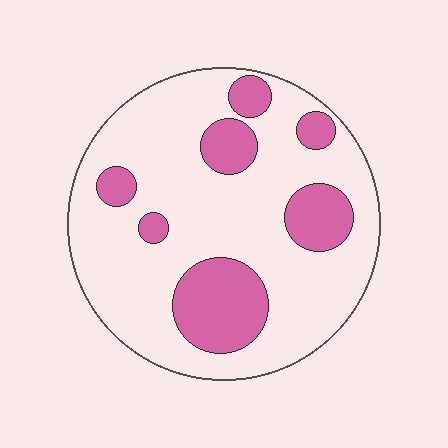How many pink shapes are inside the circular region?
7.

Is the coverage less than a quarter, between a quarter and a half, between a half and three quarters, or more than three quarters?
Less than a quarter.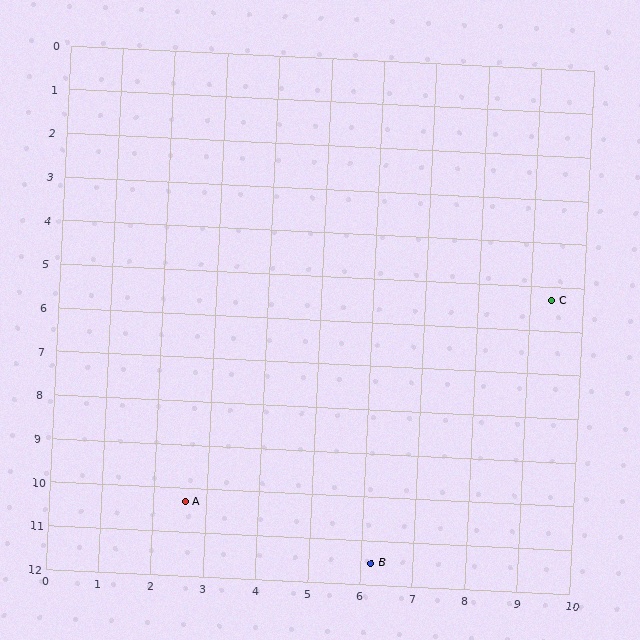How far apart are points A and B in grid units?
Points A and B are about 3.8 grid units apart.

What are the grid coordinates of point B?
Point B is at approximately (6.2, 11.5).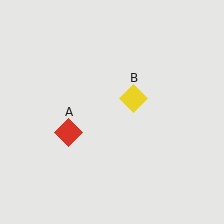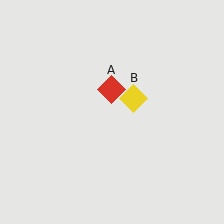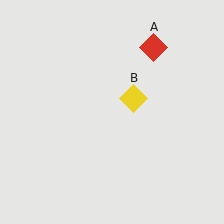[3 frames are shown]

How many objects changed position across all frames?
1 object changed position: red diamond (object A).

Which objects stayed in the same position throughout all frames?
Yellow diamond (object B) remained stationary.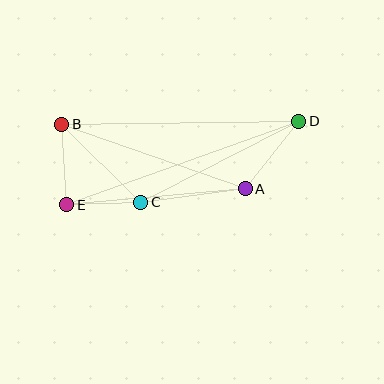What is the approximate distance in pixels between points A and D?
The distance between A and D is approximately 86 pixels.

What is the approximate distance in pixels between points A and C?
The distance between A and C is approximately 106 pixels.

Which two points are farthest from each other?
Points D and E are farthest from each other.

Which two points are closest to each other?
Points C and E are closest to each other.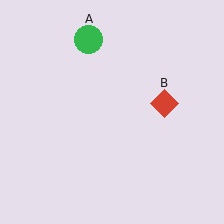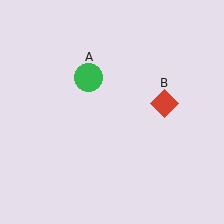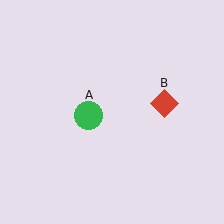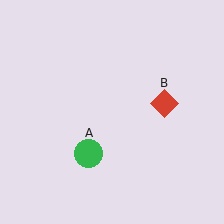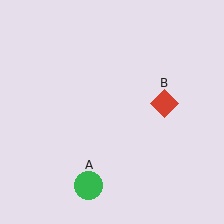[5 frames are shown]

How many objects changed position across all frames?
1 object changed position: green circle (object A).